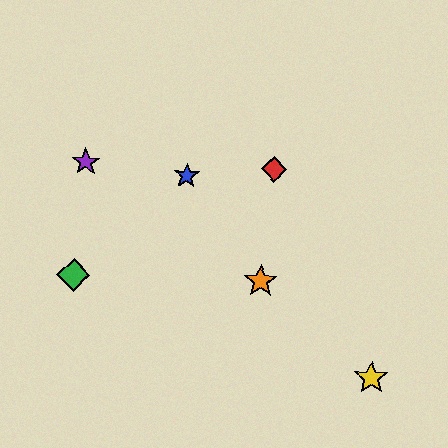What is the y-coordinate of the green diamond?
The green diamond is at y≈275.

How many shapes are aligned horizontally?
2 shapes (the green diamond, the orange star) are aligned horizontally.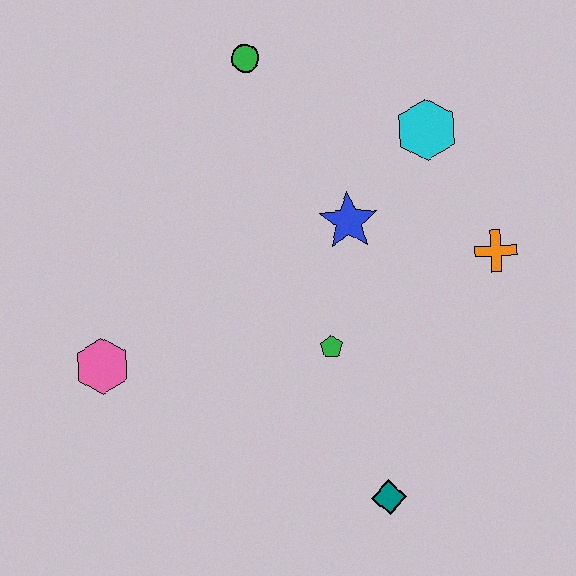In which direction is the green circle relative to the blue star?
The green circle is above the blue star.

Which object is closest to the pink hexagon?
The green pentagon is closest to the pink hexagon.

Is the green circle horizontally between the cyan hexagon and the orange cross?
No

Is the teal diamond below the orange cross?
Yes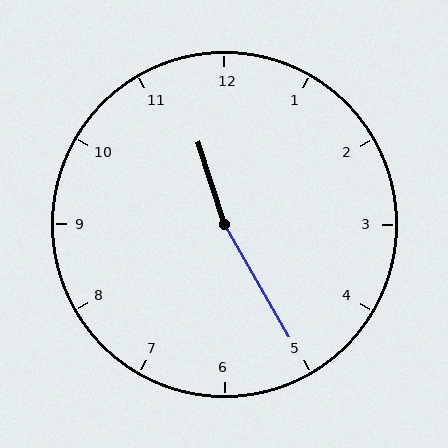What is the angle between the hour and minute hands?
Approximately 168 degrees.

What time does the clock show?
11:25.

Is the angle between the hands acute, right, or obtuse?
It is obtuse.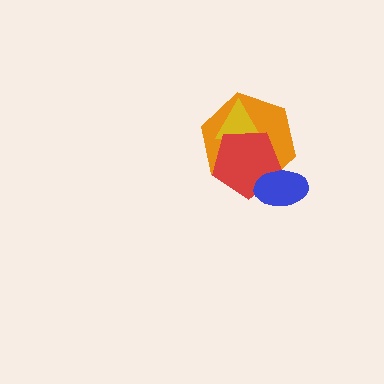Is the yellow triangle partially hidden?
Yes, it is partially covered by another shape.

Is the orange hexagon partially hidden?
Yes, it is partially covered by another shape.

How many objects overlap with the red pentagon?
3 objects overlap with the red pentagon.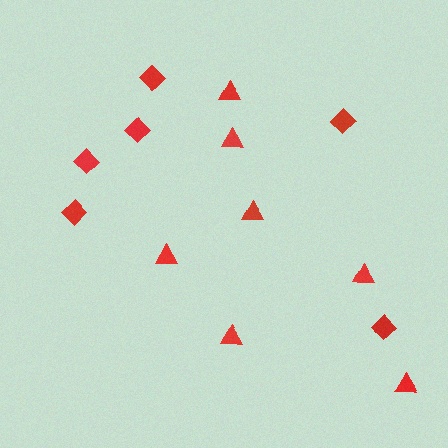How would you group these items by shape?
There are 2 groups: one group of triangles (7) and one group of diamonds (6).